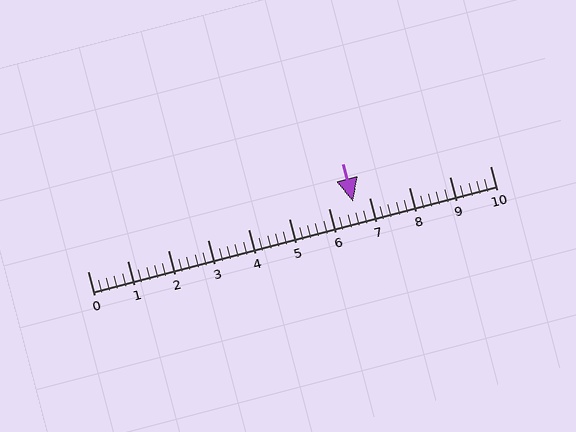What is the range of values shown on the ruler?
The ruler shows values from 0 to 10.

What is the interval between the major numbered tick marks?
The major tick marks are spaced 1 units apart.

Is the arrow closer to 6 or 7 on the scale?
The arrow is closer to 7.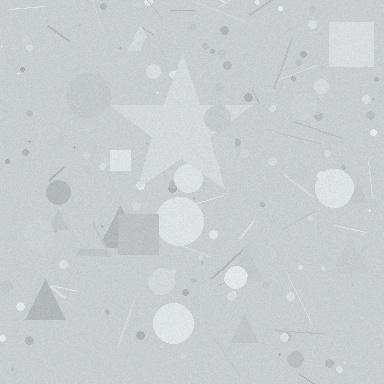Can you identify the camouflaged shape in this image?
The camouflaged shape is a star.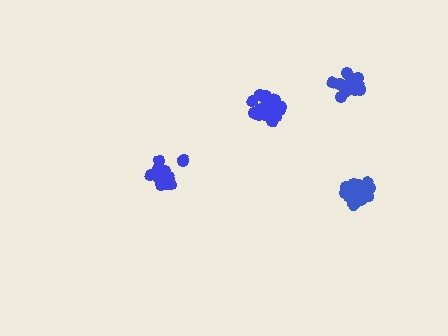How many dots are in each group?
Group 1: 16 dots, Group 2: 16 dots, Group 3: 20 dots, Group 4: 19 dots (71 total).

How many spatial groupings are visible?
There are 4 spatial groupings.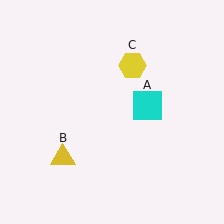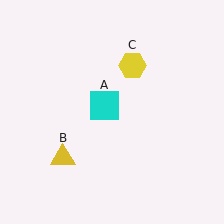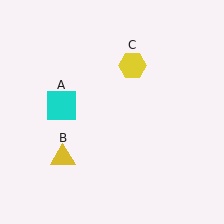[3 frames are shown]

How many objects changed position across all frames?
1 object changed position: cyan square (object A).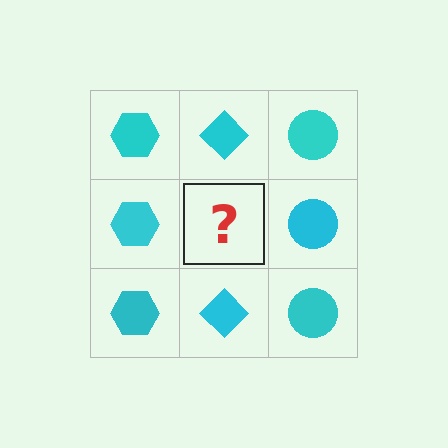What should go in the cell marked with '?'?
The missing cell should contain a cyan diamond.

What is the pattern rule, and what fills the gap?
The rule is that each column has a consistent shape. The gap should be filled with a cyan diamond.